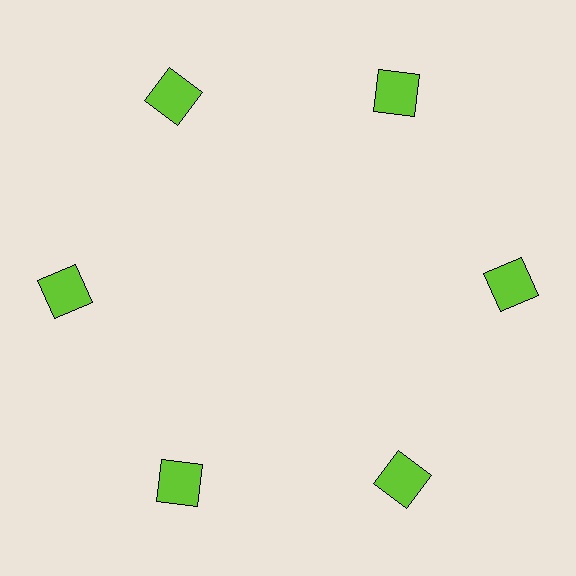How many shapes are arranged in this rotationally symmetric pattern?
There are 6 shapes, arranged in 6 groups of 1.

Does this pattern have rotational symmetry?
Yes, this pattern has 6-fold rotational symmetry. It looks the same after rotating 60 degrees around the center.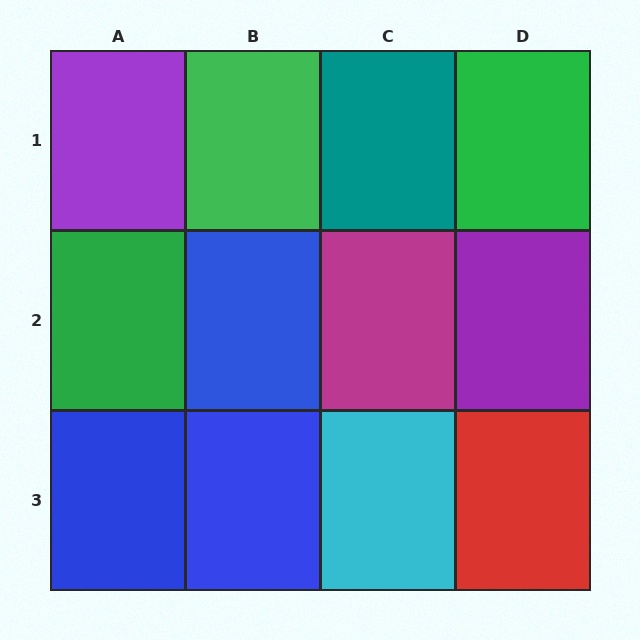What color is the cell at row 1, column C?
Teal.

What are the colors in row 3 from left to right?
Blue, blue, cyan, red.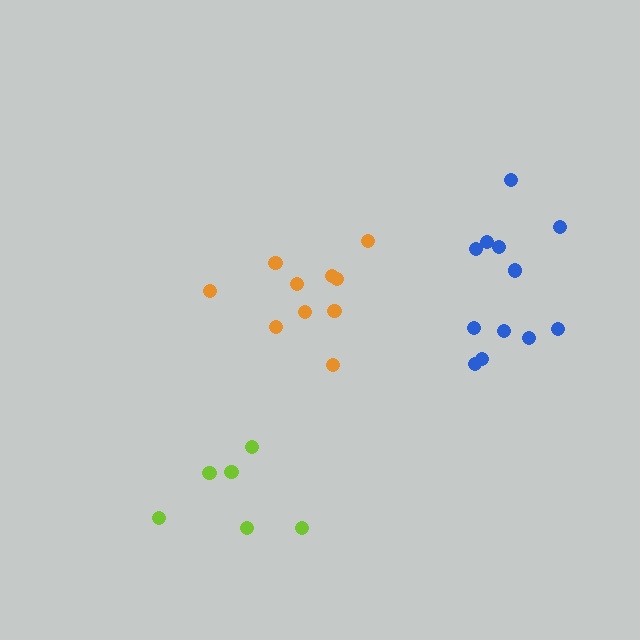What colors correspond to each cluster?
The clusters are colored: orange, lime, blue.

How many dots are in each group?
Group 1: 10 dots, Group 2: 6 dots, Group 3: 12 dots (28 total).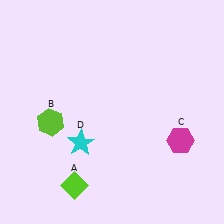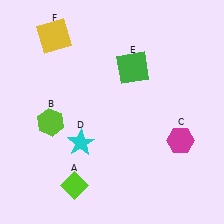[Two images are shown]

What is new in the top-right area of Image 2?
A green square (E) was added in the top-right area of Image 2.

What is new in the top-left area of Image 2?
A yellow square (F) was added in the top-left area of Image 2.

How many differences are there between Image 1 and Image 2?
There are 2 differences between the two images.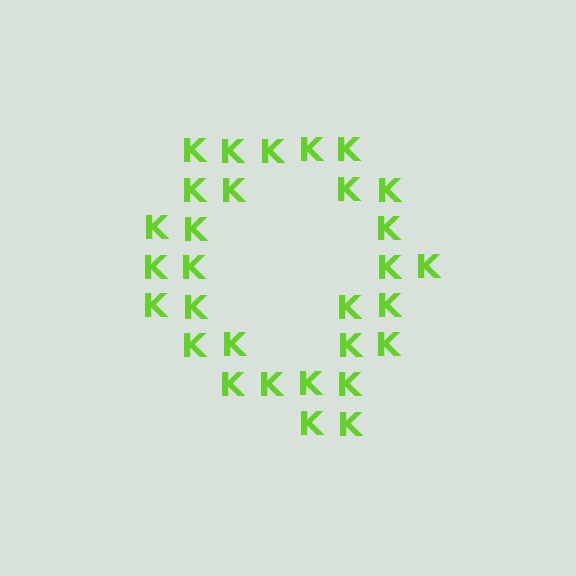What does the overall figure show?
The overall figure shows the letter Q.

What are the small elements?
The small elements are letter K's.